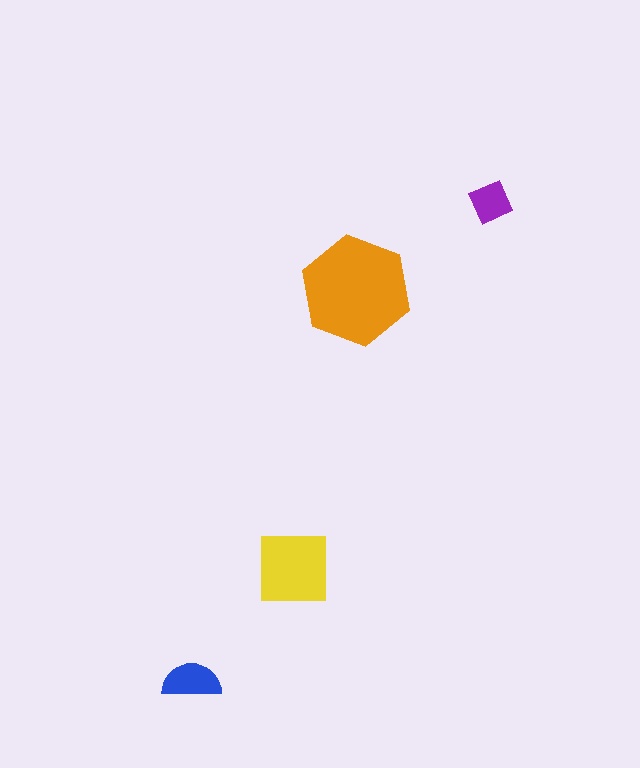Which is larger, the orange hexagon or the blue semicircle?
The orange hexagon.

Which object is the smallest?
The purple diamond.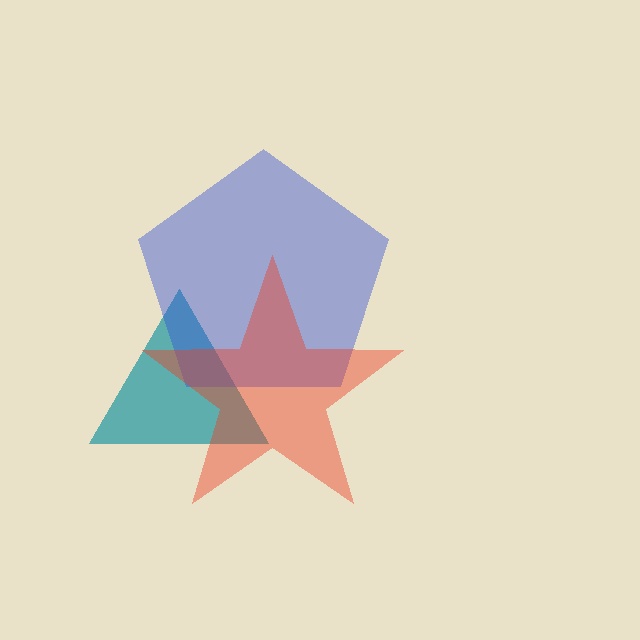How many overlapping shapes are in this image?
There are 3 overlapping shapes in the image.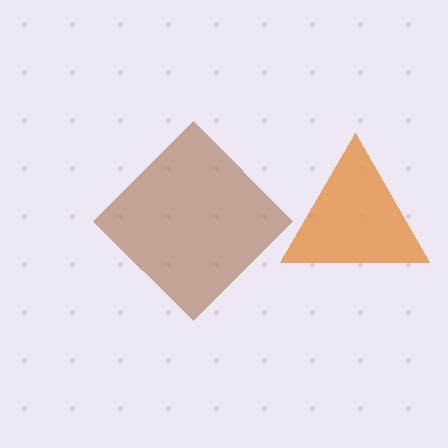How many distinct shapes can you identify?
There are 2 distinct shapes: an orange triangle, a brown diamond.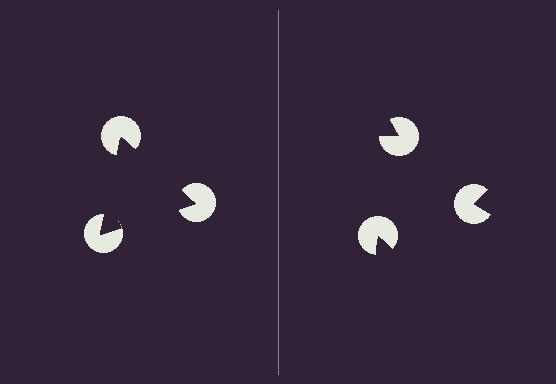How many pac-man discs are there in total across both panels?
6 — 3 on each side.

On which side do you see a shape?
An illusory triangle appears on the left side. On the right side the wedge cuts are rotated, so no coherent shape forms.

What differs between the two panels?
The pac-man discs are positioned identically on both sides; only the wedge orientations differ. On the left they align to a triangle; on the right they are misaligned.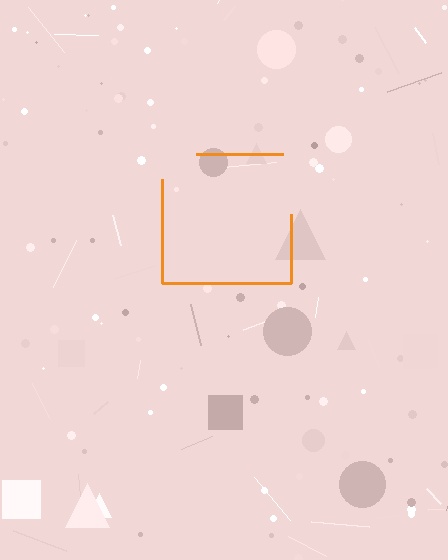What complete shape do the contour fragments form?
The contour fragments form a square.